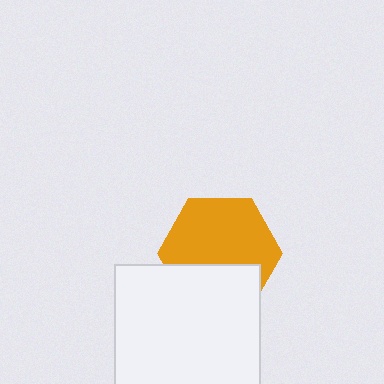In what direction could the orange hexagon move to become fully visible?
The orange hexagon could move up. That would shift it out from behind the white square entirely.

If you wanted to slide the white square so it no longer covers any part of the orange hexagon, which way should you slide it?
Slide it down — that is the most direct way to separate the two shapes.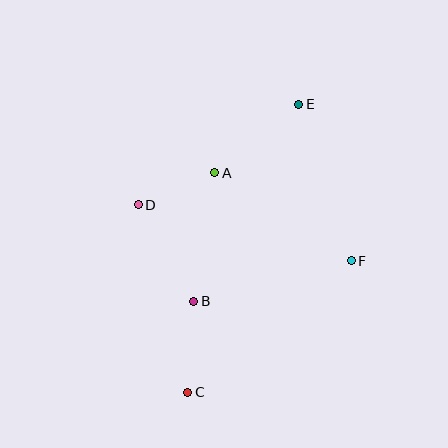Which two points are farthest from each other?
Points C and E are farthest from each other.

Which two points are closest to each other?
Points A and D are closest to each other.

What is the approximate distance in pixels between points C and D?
The distance between C and D is approximately 194 pixels.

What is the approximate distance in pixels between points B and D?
The distance between B and D is approximately 111 pixels.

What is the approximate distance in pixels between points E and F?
The distance between E and F is approximately 165 pixels.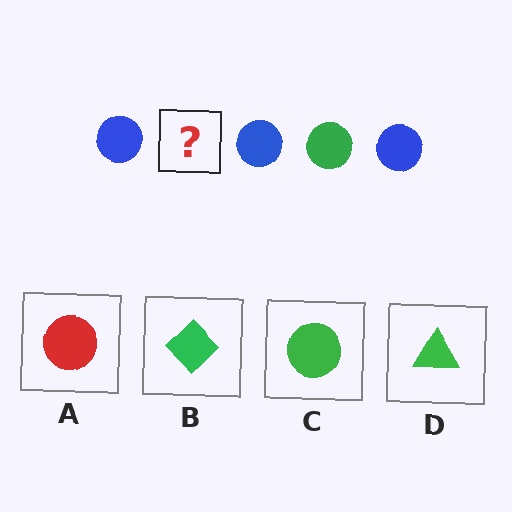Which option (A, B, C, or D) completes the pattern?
C.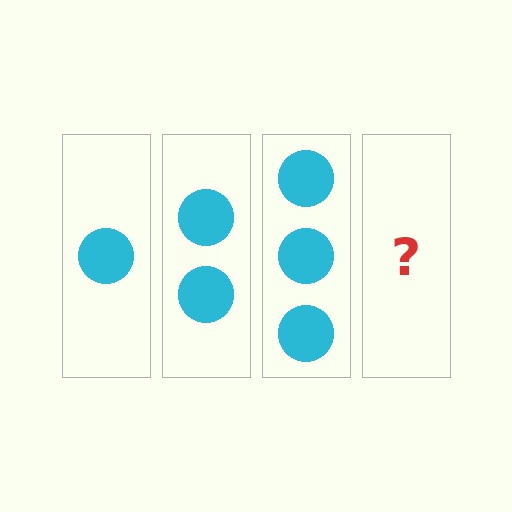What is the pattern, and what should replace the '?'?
The pattern is that each step adds one more circle. The '?' should be 4 circles.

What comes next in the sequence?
The next element should be 4 circles.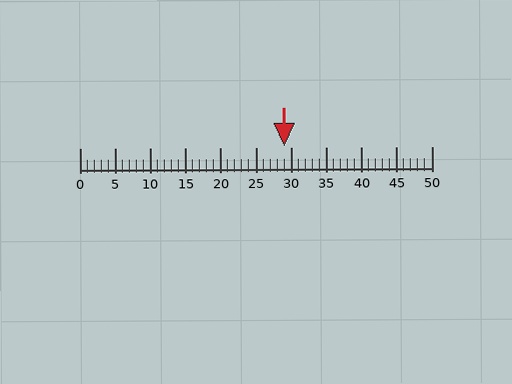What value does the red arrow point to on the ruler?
The red arrow points to approximately 29.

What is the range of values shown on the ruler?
The ruler shows values from 0 to 50.